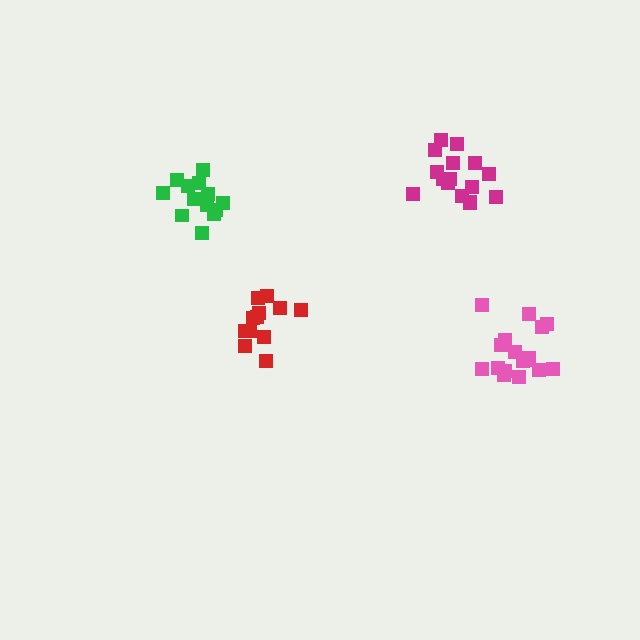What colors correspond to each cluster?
The clusters are colored: green, pink, red, magenta.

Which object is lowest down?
The pink cluster is bottommost.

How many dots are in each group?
Group 1: 13 dots, Group 2: 17 dots, Group 3: 13 dots, Group 4: 16 dots (59 total).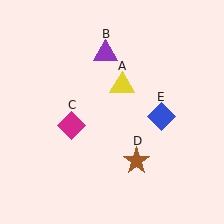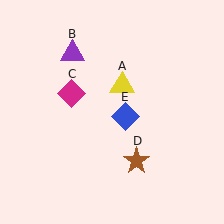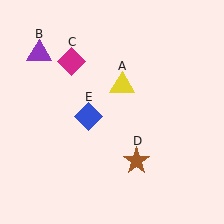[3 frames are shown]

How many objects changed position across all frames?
3 objects changed position: purple triangle (object B), magenta diamond (object C), blue diamond (object E).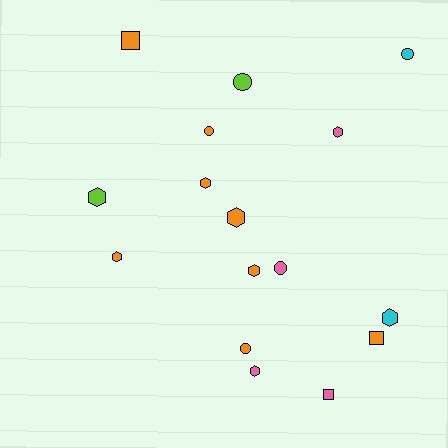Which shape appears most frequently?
Hexagon, with 8 objects.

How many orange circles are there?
There are 2 orange circles.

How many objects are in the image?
There are 16 objects.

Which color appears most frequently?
Orange, with 8 objects.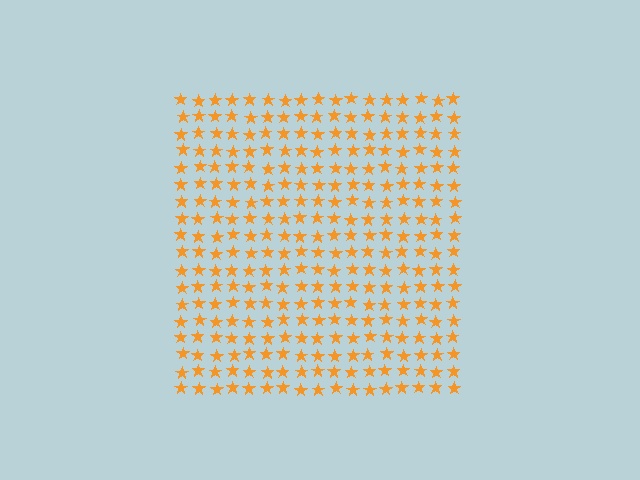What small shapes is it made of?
It is made of small stars.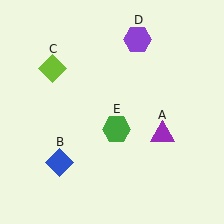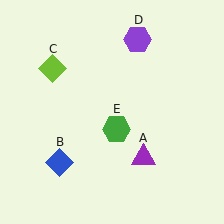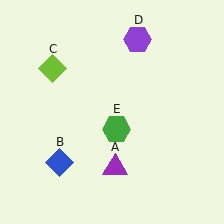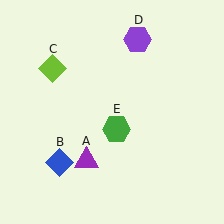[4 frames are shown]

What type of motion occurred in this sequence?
The purple triangle (object A) rotated clockwise around the center of the scene.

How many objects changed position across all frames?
1 object changed position: purple triangle (object A).